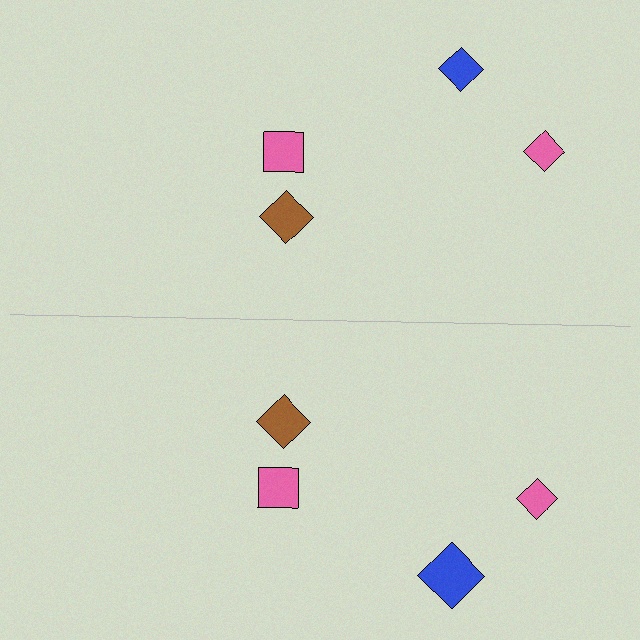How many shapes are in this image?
There are 8 shapes in this image.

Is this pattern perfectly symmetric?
No, the pattern is not perfectly symmetric. The blue diamond on the bottom side has a different size than its mirror counterpart.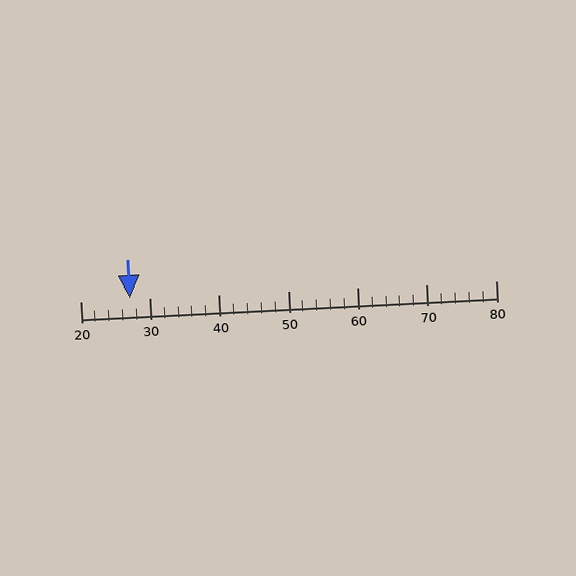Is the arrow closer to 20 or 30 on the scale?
The arrow is closer to 30.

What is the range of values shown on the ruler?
The ruler shows values from 20 to 80.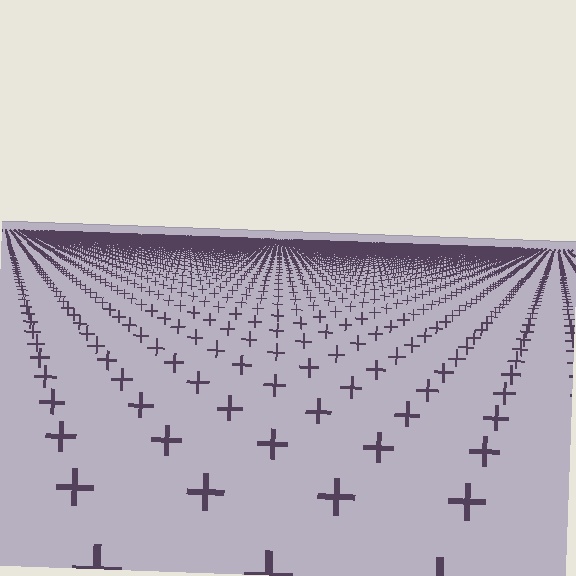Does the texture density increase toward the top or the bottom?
Density increases toward the top.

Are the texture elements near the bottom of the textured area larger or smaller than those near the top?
Larger. Near the bottom, elements are closer to the viewer and appear at a bigger on-screen size.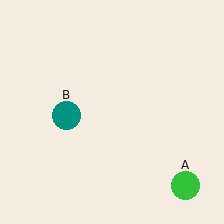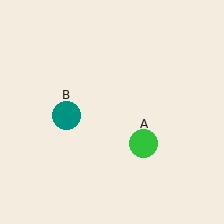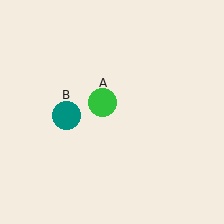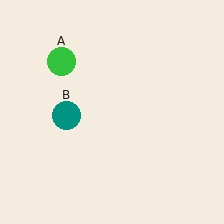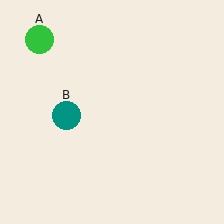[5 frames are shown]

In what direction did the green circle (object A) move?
The green circle (object A) moved up and to the left.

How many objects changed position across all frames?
1 object changed position: green circle (object A).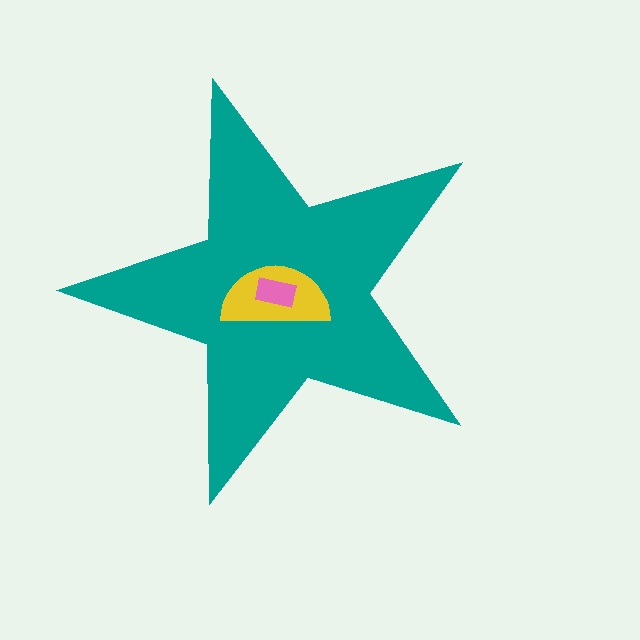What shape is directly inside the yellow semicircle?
The pink rectangle.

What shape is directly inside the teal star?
The yellow semicircle.